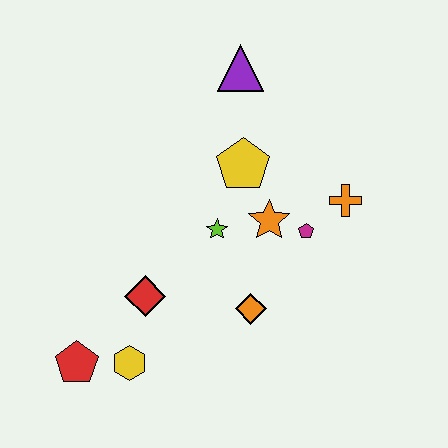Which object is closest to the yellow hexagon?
The red pentagon is closest to the yellow hexagon.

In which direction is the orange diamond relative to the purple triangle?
The orange diamond is below the purple triangle.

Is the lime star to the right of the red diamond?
Yes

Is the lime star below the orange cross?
Yes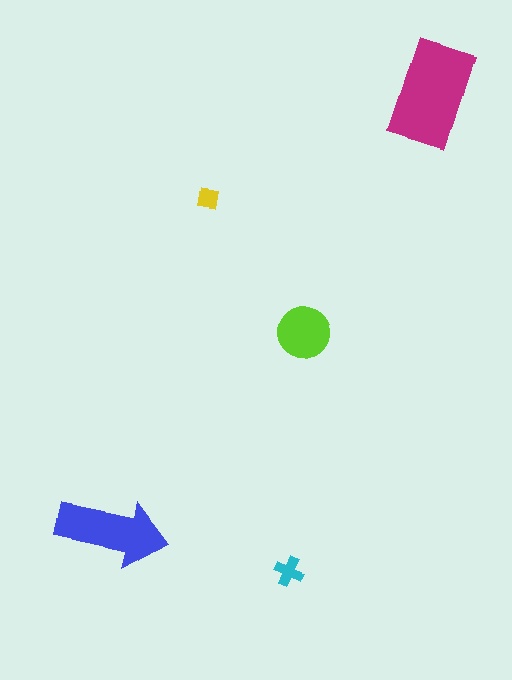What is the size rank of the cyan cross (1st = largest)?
4th.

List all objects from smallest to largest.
The yellow square, the cyan cross, the lime circle, the blue arrow, the magenta rectangle.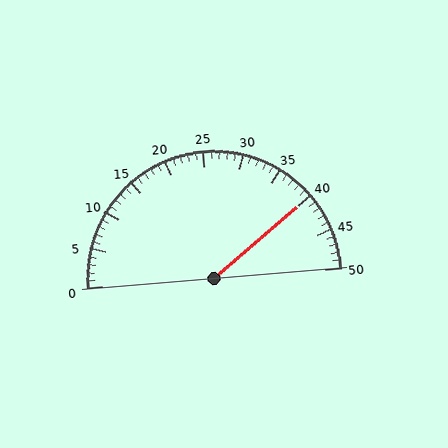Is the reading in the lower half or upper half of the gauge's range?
The reading is in the upper half of the range (0 to 50).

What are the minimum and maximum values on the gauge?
The gauge ranges from 0 to 50.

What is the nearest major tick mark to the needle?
The nearest major tick mark is 40.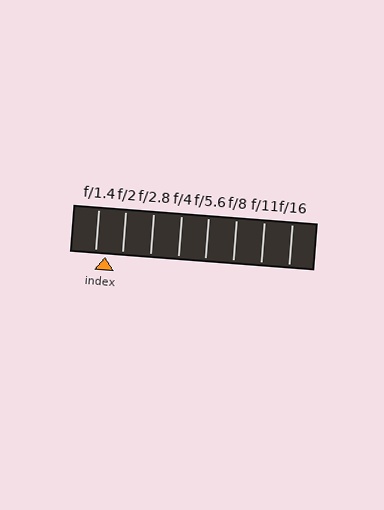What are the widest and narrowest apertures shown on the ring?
The widest aperture shown is f/1.4 and the narrowest is f/16.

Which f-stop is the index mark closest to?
The index mark is closest to f/1.4.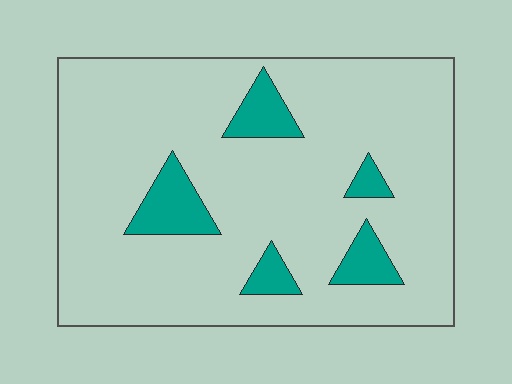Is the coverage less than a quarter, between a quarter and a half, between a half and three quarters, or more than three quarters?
Less than a quarter.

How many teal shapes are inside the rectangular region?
5.